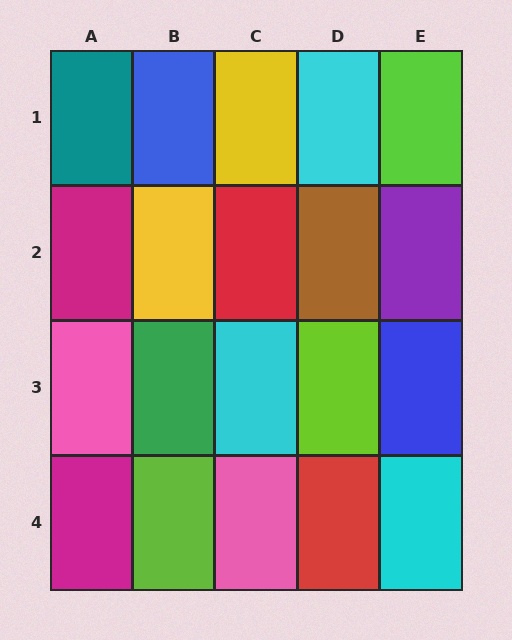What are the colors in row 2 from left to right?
Magenta, yellow, red, brown, purple.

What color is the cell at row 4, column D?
Red.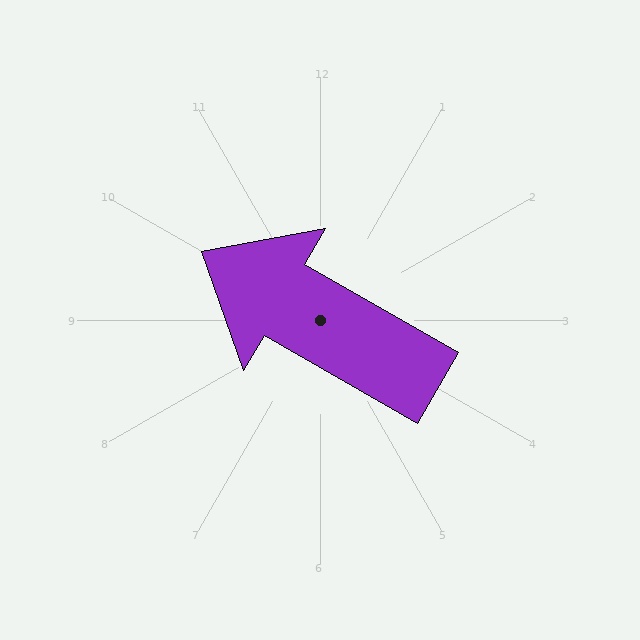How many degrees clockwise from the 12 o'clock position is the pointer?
Approximately 300 degrees.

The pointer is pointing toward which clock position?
Roughly 10 o'clock.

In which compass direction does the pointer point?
Northwest.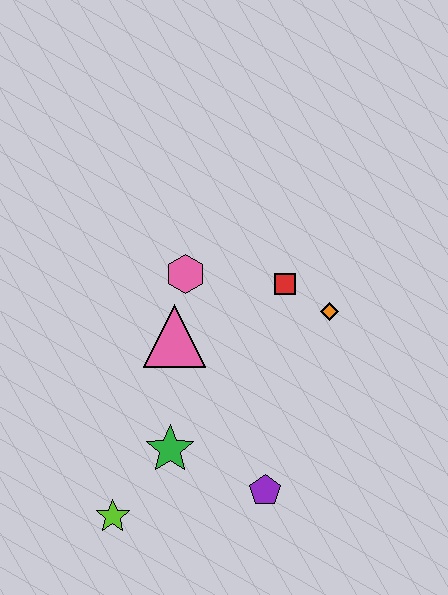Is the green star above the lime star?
Yes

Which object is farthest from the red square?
The lime star is farthest from the red square.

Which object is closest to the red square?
The orange diamond is closest to the red square.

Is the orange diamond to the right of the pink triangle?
Yes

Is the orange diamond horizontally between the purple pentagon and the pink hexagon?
No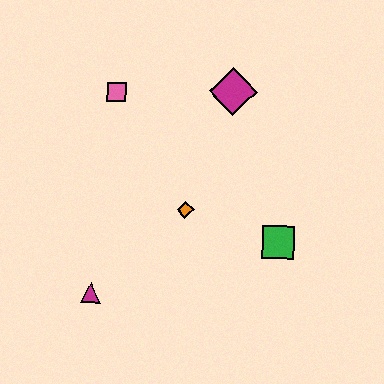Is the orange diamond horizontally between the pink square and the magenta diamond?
Yes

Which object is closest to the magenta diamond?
The pink square is closest to the magenta diamond.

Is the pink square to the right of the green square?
No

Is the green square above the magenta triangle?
Yes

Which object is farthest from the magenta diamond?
The magenta triangle is farthest from the magenta diamond.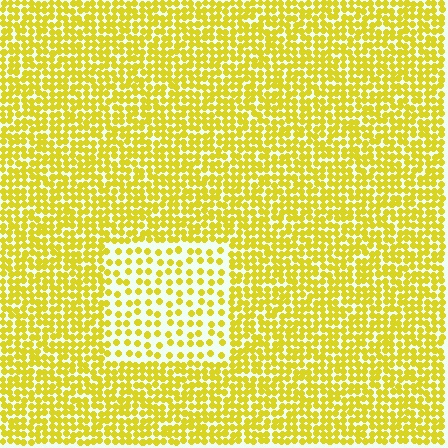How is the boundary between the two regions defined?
The boundary is defined by a change in element density (approximately 2.2x ratio). All elements are the same color, size, and shape.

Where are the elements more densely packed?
The elements are more densely packed outside the rectangle boundary.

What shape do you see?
I see a rectangle.